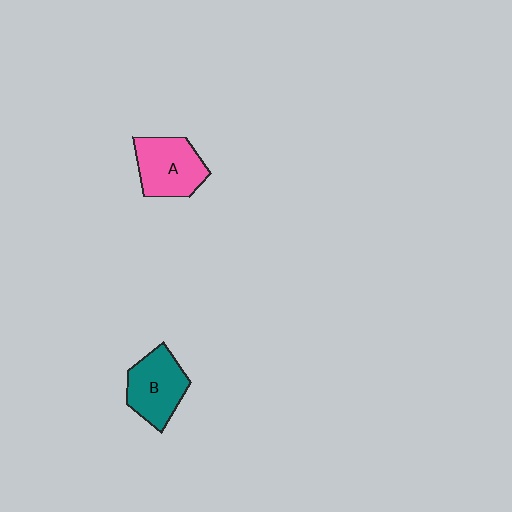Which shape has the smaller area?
Shape B (teal).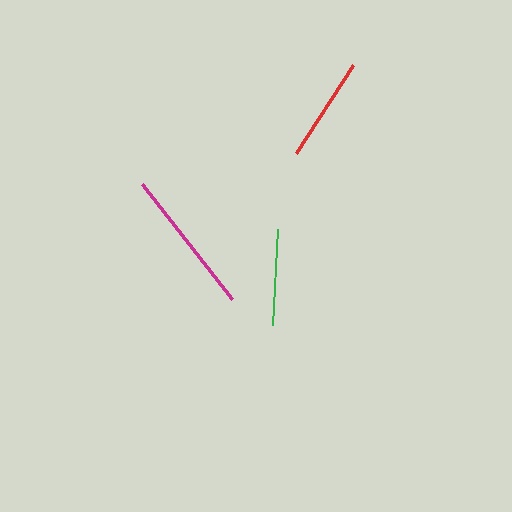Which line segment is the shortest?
The green line is the shortest at approximately 95 pixels.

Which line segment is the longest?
The magenta line is the longest at approximately 145 pixels.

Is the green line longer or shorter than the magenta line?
The magenta line is longer than the green line.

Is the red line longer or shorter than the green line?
The red line is longer than the green line.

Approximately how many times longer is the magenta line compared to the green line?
The magenta line is approximately 1.5 times the length of the green line.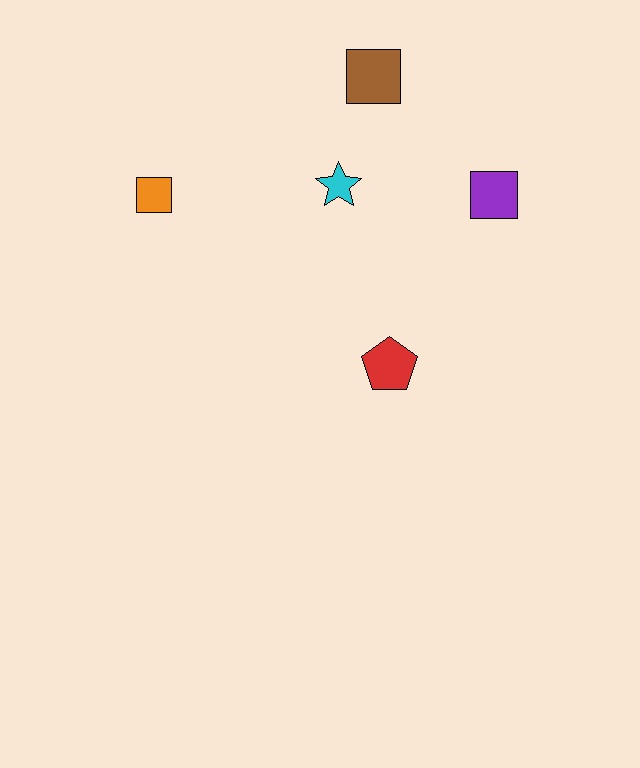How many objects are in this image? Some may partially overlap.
There are 5 objects.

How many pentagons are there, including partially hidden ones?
There is 1 pentagon.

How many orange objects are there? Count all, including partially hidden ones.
There is 1 orange object.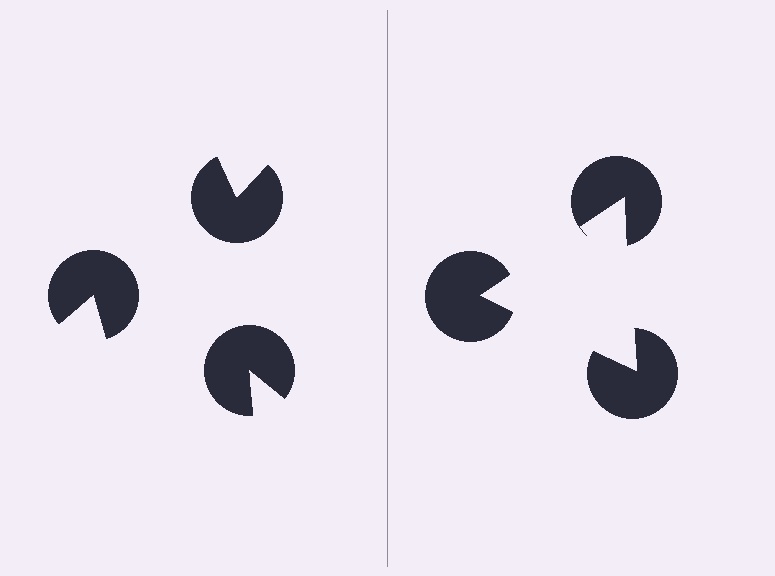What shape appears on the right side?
An illusory triangle.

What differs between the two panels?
The pac-man discs are positioned identically on both sides; only the wedge orientations differ. On the right they align to a triangle; on the left they are misaligned.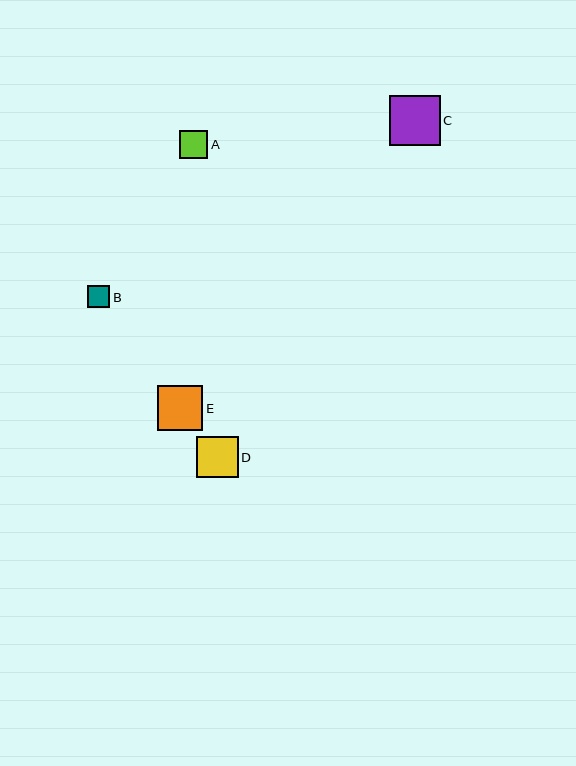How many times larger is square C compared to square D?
Square C is approximately 1.2 times the size of square D.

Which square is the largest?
Square C is the largest with a size of approximately 50 pixels.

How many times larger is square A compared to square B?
Square A is approximately 1.3 times the size of square B.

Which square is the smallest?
Square B is the smallest with a size of approximately 22 pixels.